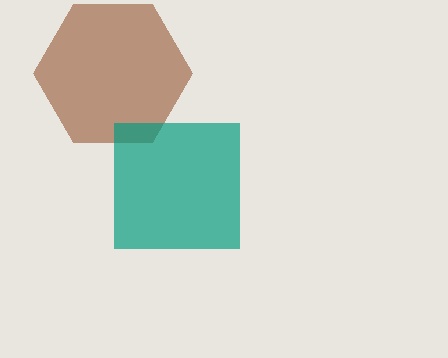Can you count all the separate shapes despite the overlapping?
Yes, there are 2 separate shapes.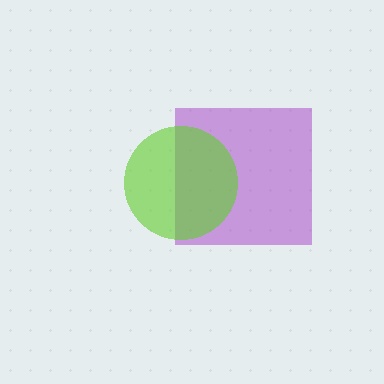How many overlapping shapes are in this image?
There are 2 overlapping shapes in the image.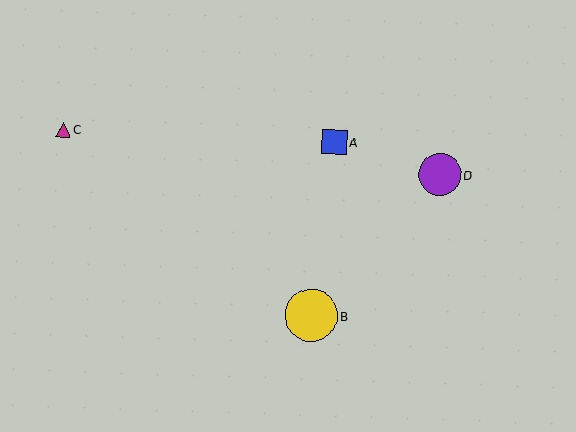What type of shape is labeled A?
Shape A is a blue square.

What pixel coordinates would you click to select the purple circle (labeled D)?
Click at (440, 175) to select the purple circle D.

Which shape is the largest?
The yellow circle (labeled B) is the largest.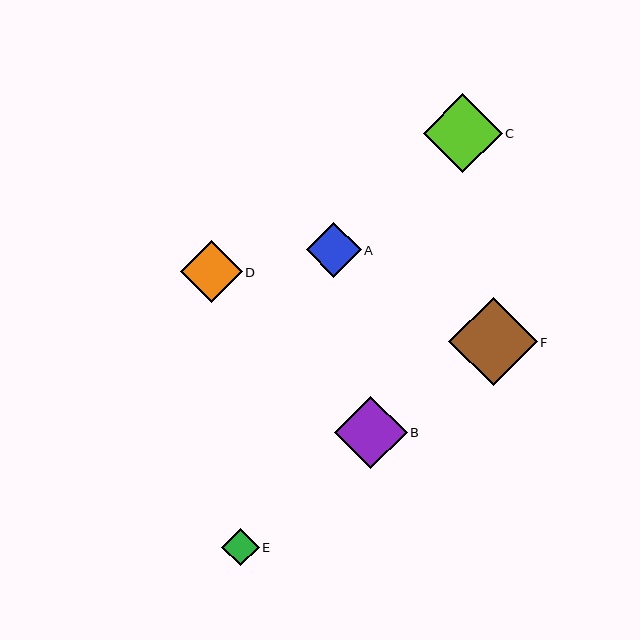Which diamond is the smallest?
Diamond E is the smallest with a size of approximately 37 pixels.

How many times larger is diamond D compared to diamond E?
Diamond D is approximately 1.6 times the size of diamond E.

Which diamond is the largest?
Diamond F is the largest with a size of approximately 88 pixels.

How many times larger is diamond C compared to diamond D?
Diamond C is approximately 1.3 times the size of diamond D.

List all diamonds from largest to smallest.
From largest to smallest: F, C, B, D, A, E.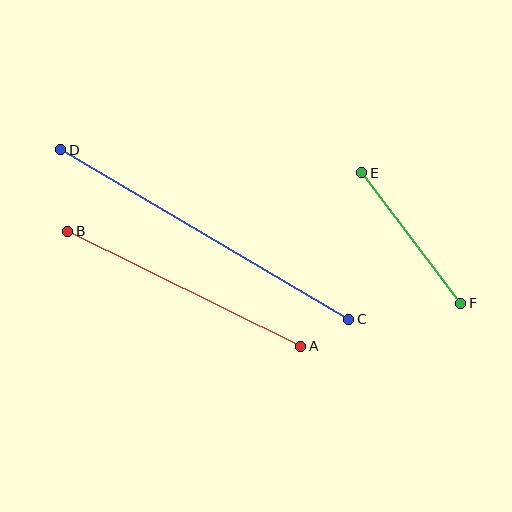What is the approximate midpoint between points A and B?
The midpoint is at approximately (184, 289) pixels.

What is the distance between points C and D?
The distance is approximately 334 pixels.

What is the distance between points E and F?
The distance is approximately 164 pixels.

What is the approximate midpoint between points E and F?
The midpoint is at approximately (411, 238) pixels.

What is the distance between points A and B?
The distance is approximately 260 pixels.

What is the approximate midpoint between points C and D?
The midpoint is at approximately (205, 234) pixels.